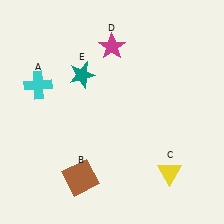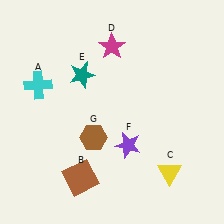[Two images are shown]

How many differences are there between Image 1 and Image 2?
There are 2 differences between the two images.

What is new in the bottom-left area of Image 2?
A brown hexagon (G) was added in the bottom-left area of Image 2.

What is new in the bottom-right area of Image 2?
A purple star (F) was added in the bottom-right area of Image 2.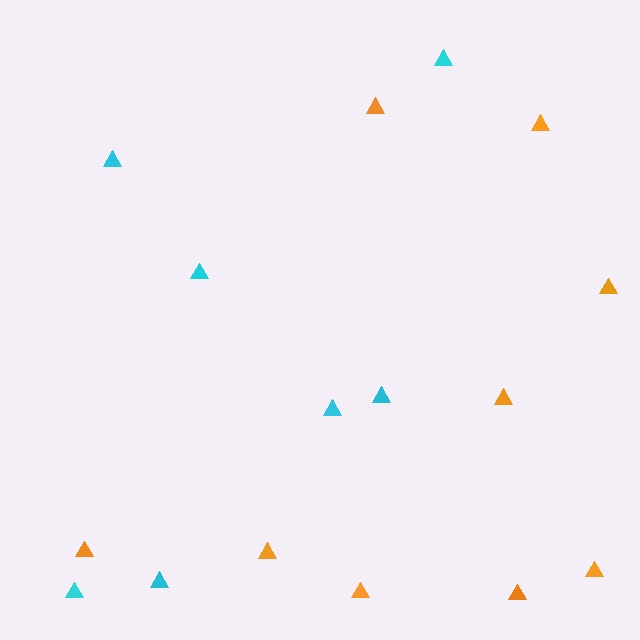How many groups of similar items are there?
There are 2 groups: one group of orange triangles (9) and one group of cyan triangles (7).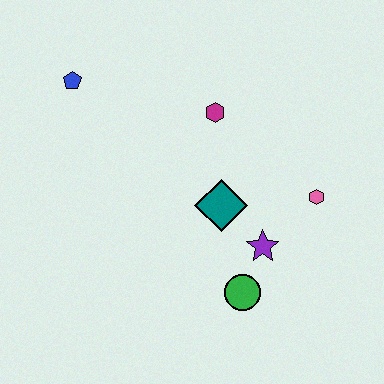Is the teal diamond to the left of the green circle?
Yes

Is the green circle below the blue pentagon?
Yes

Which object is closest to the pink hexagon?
The purple star is closest to the pink hexagon.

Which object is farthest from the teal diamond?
The blue pentagon is farthest from the teal diamond.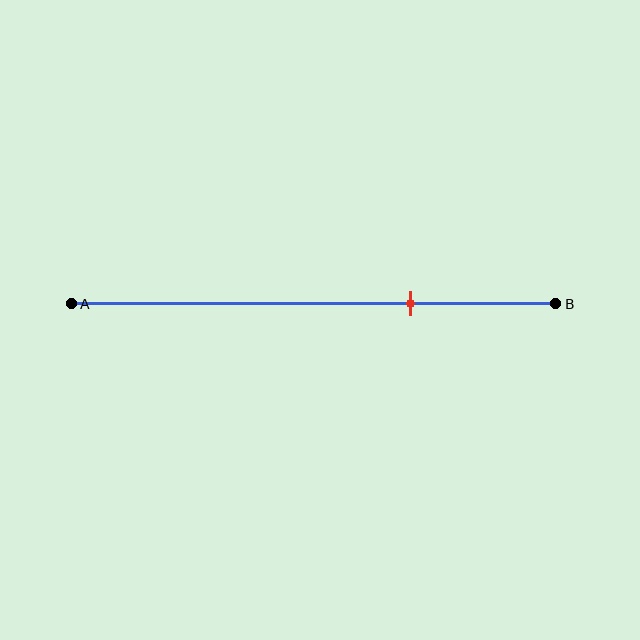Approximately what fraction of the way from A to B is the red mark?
The red mark is approximately 70% of the way from A to B.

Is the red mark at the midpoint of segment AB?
No, the mark is at about 70% from A, not at the 50% midpoint.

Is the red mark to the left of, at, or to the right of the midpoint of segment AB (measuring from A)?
The red mark is to the right of the midpoint of segment AB.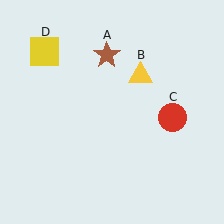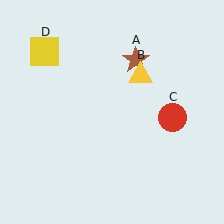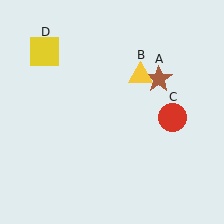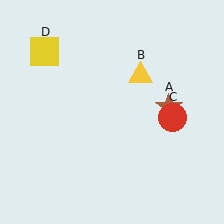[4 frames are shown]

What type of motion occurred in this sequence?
The brown star (object A) rotated clockwise around the center of the scene.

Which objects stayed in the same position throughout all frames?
Yellow triangle (object B) and red circle (object C) and yellow square (object D) remained stationary.